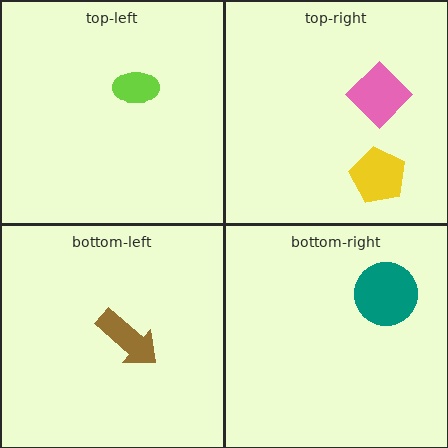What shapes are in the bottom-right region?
The teal circle.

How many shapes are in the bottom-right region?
1.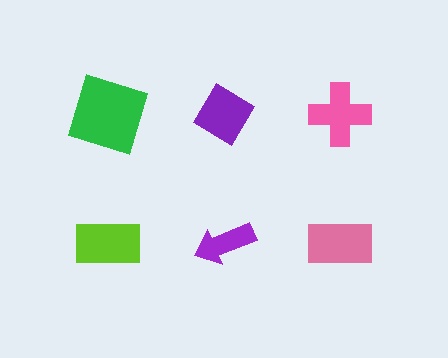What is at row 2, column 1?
A lime rectangle.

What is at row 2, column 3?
A pink rectangle.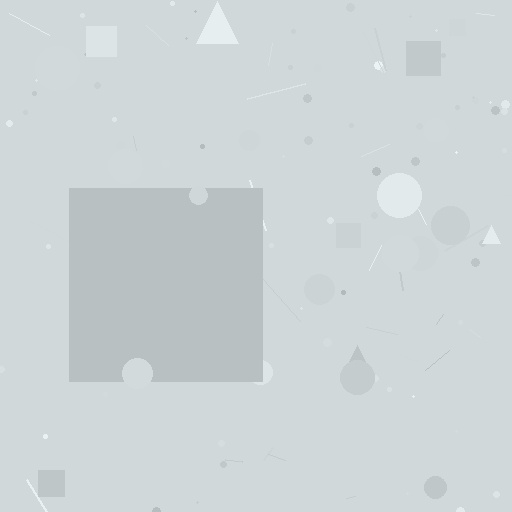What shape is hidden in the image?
A square is hidden in the image.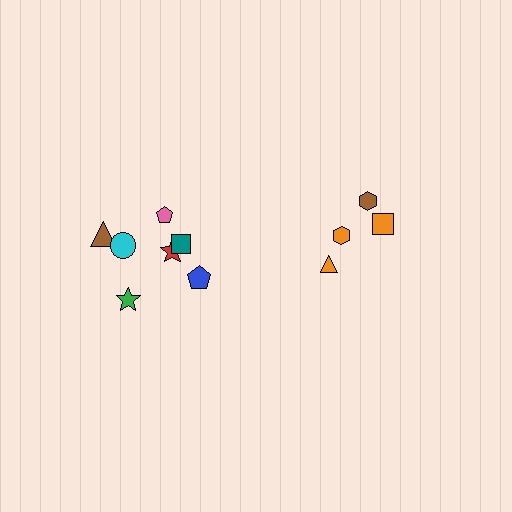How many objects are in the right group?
There are 4 objects.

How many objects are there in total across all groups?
There are 11 objects.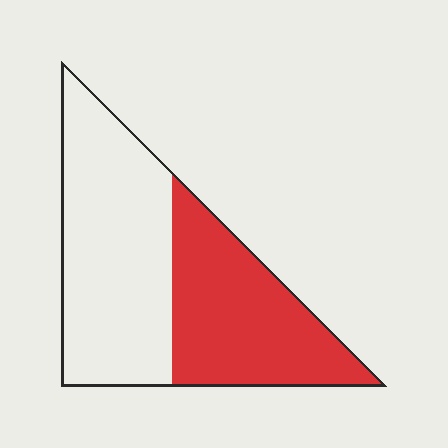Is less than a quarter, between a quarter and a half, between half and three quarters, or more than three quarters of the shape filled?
Between a quarter and a half.